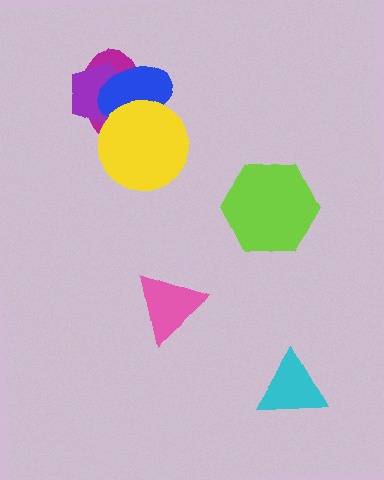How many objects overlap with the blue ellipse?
3 objects overlap with the blue ellipse.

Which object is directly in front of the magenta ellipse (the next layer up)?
The purple pentagon is directly in front of the magenta ellipse.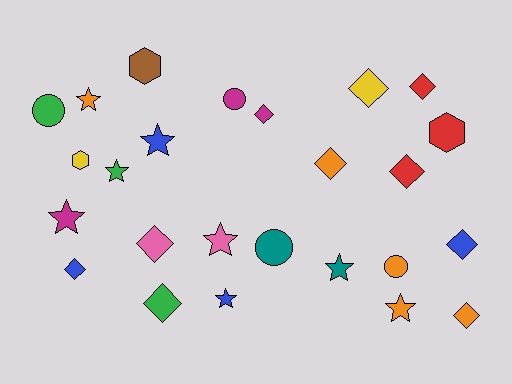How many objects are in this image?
There are 25 objects.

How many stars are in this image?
There are 8 stars.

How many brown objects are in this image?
There is 1 brown object.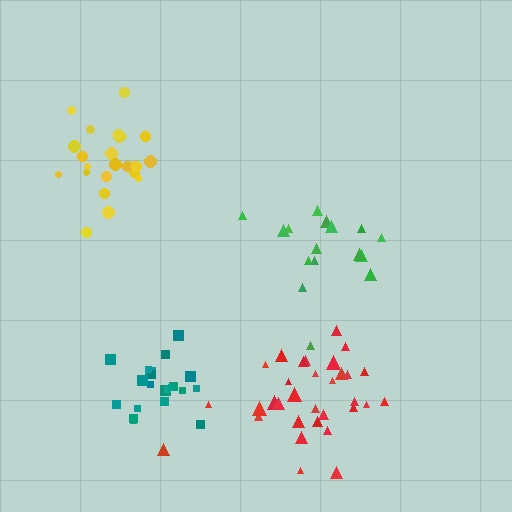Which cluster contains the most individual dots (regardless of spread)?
Red (32).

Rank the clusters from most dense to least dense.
teal, yellow, red, green.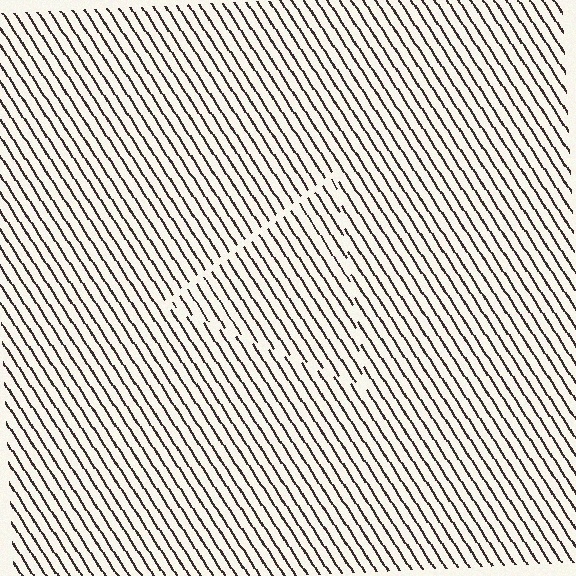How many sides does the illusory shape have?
3 sides — the line-ends trace a triangle.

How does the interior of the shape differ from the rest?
The interior of the shape contains the same grating, shifted by half a period — the contour is defined by the phase discontinuity where line-ends from the inner and outer gratings abut.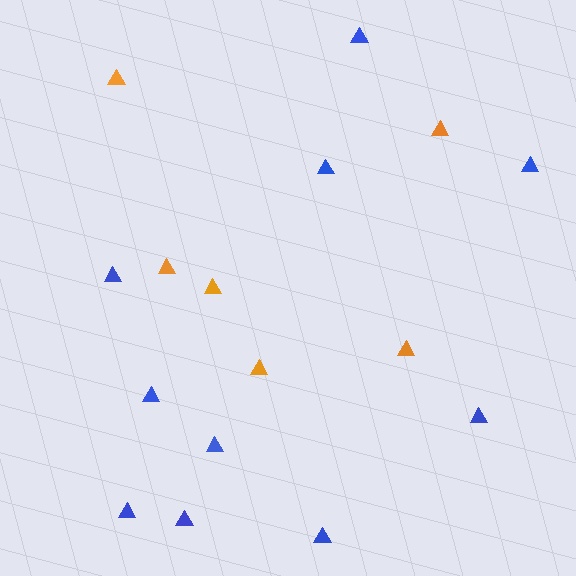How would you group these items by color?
There are 2 groups: one group of blue triangles (10) and one group of orange triangles (6).